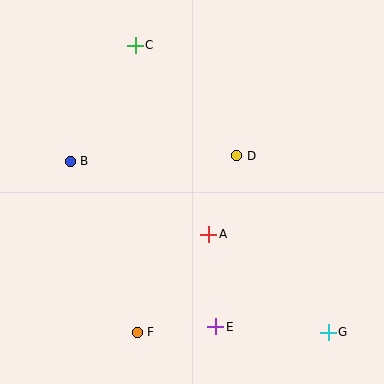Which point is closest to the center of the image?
Point A at (209, 234) is closest to the center.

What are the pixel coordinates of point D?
Point D is at (237, 156).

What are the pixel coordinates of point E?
Point E is at (216, 327).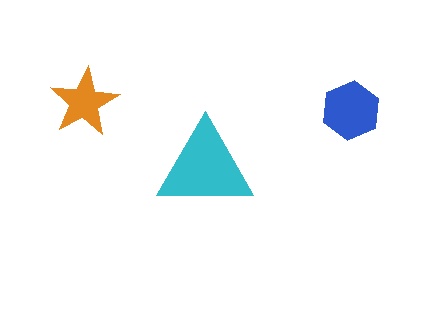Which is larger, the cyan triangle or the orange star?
The cyan triangle.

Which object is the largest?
The cyan triangle.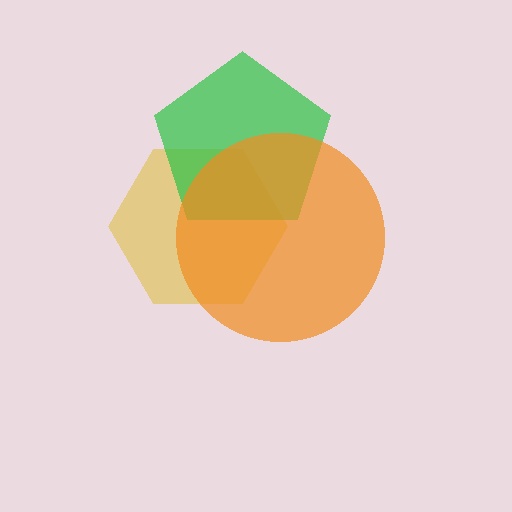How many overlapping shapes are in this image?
There are 3 overlapping shapes in the image.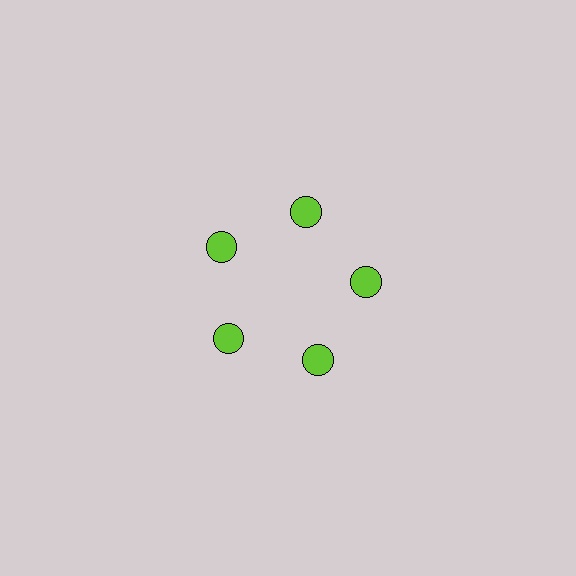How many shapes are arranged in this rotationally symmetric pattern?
There are 5 shapes, arranged in 5 groups of 1.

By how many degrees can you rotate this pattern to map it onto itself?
The pattern maps onto itself every 72 degrees of rotation.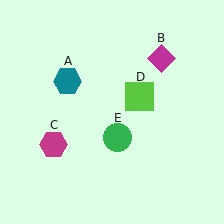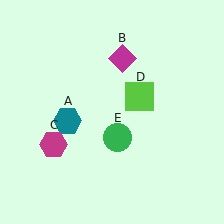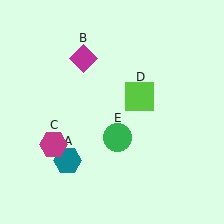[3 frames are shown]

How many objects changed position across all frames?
2 objects changed position: teal hexagon (object A), magenta diamond (object B).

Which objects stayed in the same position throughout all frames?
Magenta hexagon (object C) and lime square (object D) and green circle (object E) remained stationary.